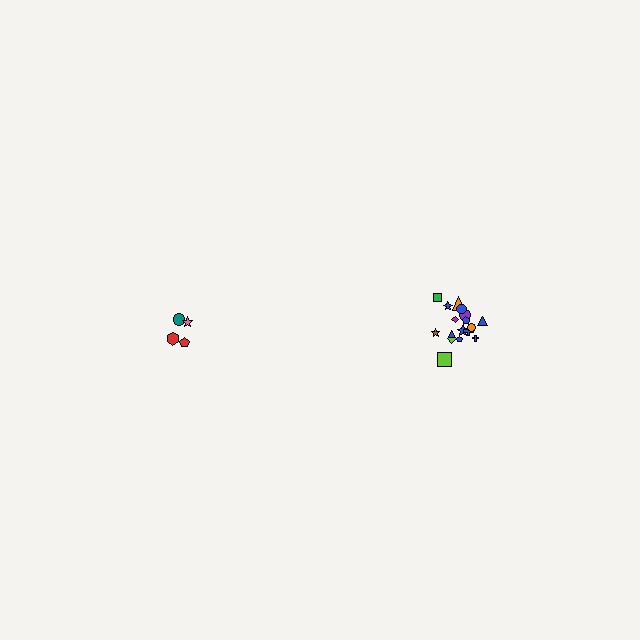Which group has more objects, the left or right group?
The right group.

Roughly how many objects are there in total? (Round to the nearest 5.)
Roughly 20 objects in total.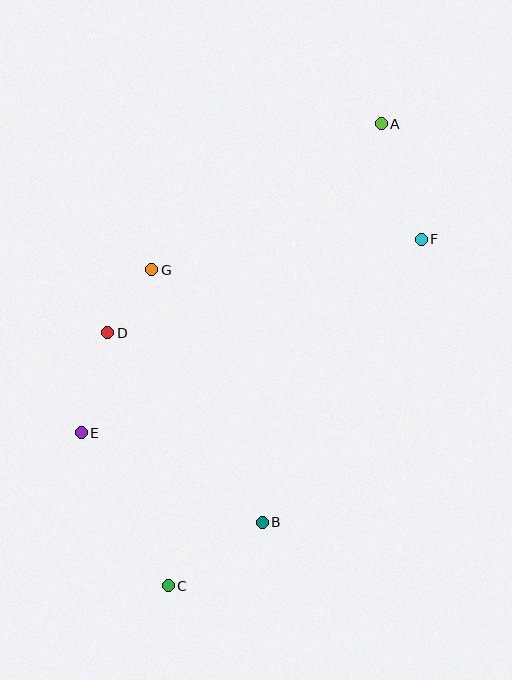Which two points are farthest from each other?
Points A and C are farthest from each other.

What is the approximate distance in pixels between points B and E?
The distance between B and E is approximately 202 pixels.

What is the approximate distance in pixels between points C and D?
The distance between C and D is approximately 260 pixels.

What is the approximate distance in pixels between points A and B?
The distance between A and B is approximately 415 pixels.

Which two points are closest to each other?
Points D and G are closest to each other.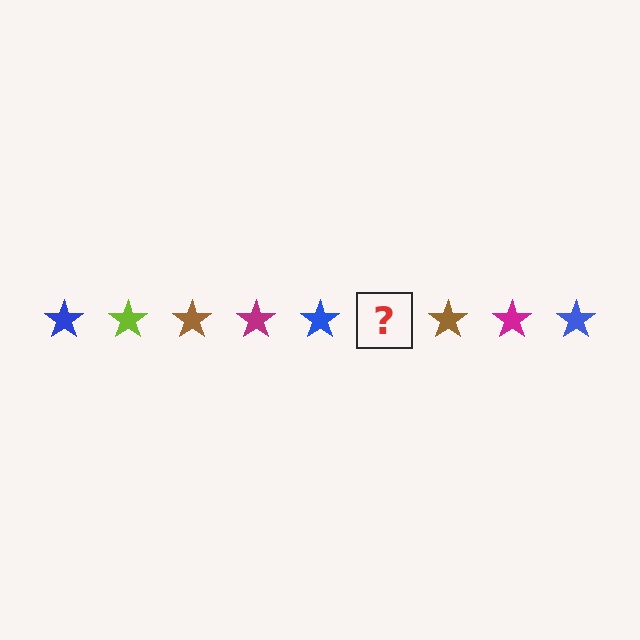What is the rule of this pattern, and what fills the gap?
The rule is that the pattern cycles through blue, lime, brown, magenta stars. The gap should be filled with a lime star.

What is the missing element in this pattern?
The missing element is a lime star.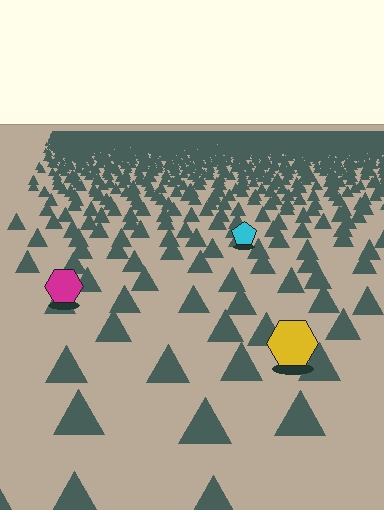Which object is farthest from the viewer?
The cyan pentagon is farthest from the viewer. It appears smaller and the ground texture around it is denser.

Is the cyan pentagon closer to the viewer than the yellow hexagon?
No. The yellow hexagon is closer — you can tell from the texture gradient: the ground texture is coarser near it.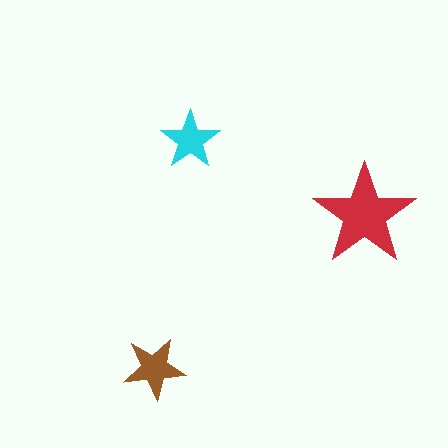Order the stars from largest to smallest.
the red one, the brown one, the cyan one.